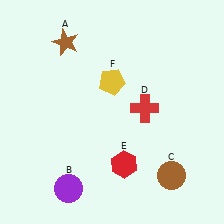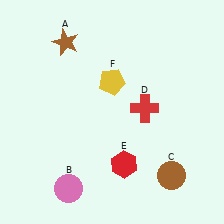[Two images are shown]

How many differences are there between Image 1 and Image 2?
There is 1 difference between the two images.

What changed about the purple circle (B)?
In Image 1, B is purple. In Image 2, it changed to pink.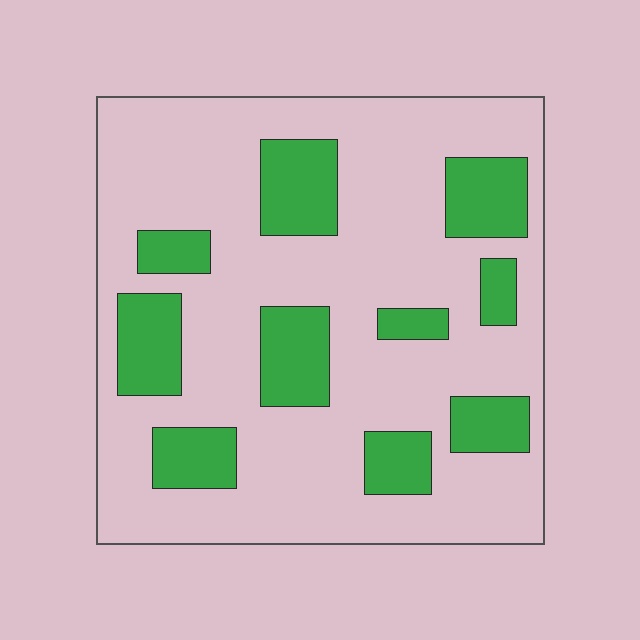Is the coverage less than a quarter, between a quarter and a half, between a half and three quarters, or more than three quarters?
Less than a quarter.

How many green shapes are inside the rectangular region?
10.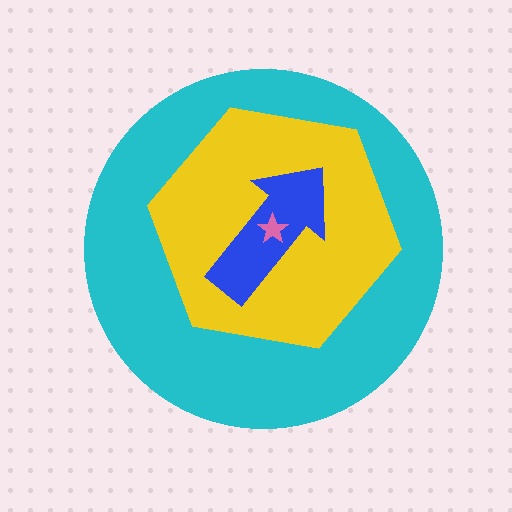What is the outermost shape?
The cyan circle.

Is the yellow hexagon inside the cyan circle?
Yes.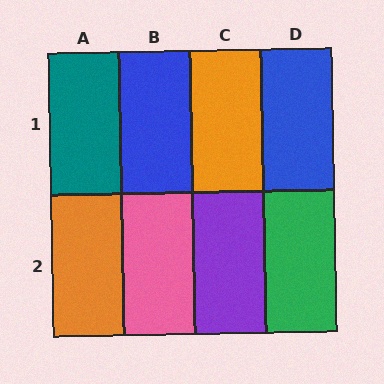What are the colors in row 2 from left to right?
Orange, pink, purple, green.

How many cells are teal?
1 cell is teal.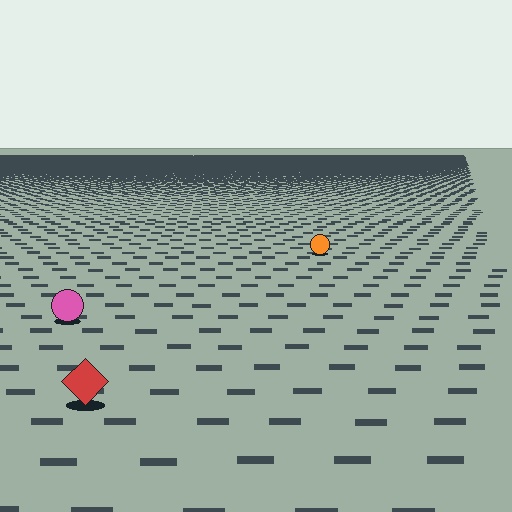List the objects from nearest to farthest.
From nearest to farthest: the red diamond, the pink circle, the orange circle.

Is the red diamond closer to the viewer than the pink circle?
Yes. The red diamond is closer — you can tell from the texture gradient: the ground texture is coarser near it.